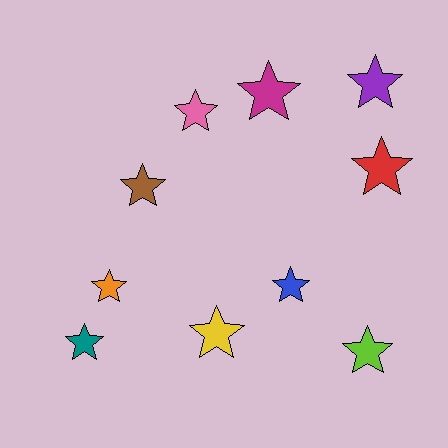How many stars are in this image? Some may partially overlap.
There are 10 stars.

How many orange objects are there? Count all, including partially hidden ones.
There is 1 orange object.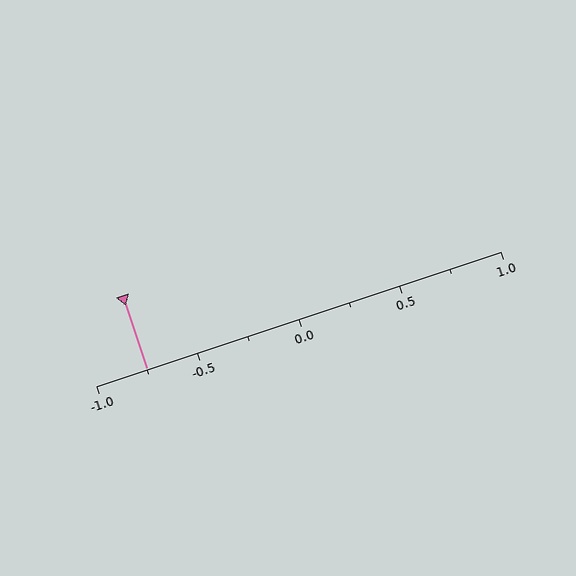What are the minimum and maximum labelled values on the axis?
The axis runs from -1.0 to 1.0.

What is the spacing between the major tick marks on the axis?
The major ticks are spaced 0.5 apart.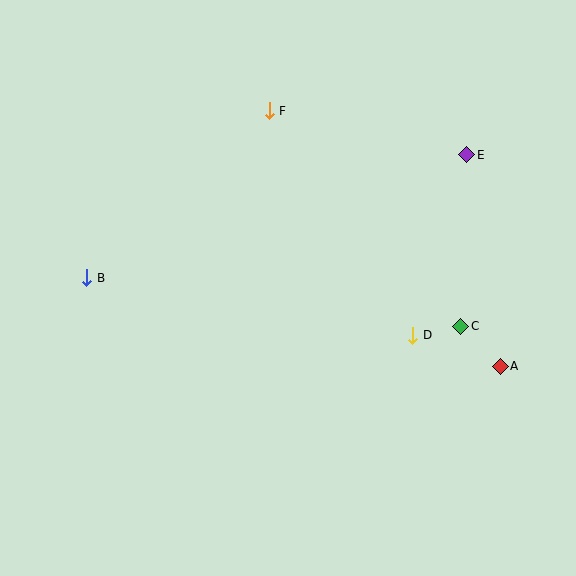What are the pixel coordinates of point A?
Point A is at (500, 366).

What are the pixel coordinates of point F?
Point F is at (269, 111).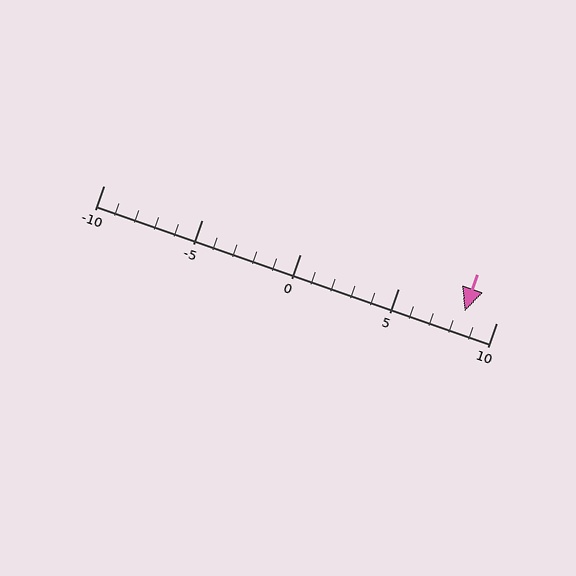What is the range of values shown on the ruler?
The ruler shows values from -10 to 10.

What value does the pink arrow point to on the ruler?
The pink arrow points to approximately 8.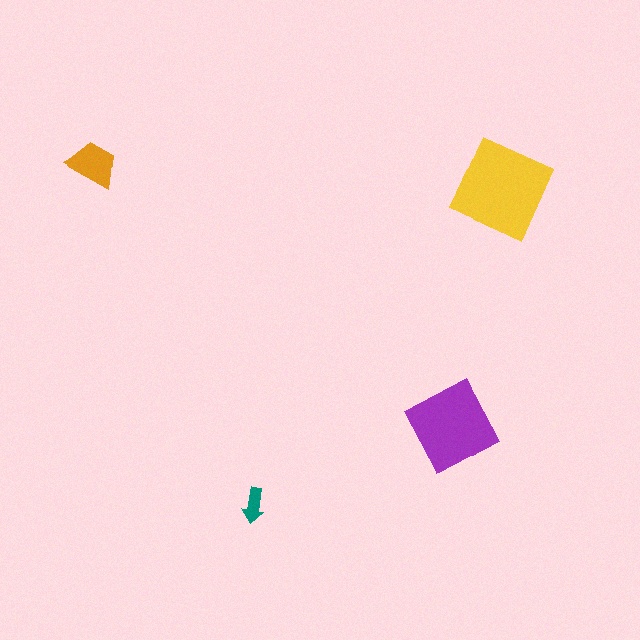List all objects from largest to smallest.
The yellow square, the purple diamond, the orange trapezoid, the teal arrow.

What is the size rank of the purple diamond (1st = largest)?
2nd.